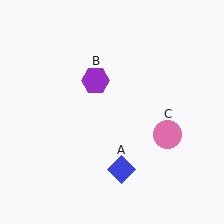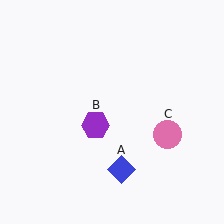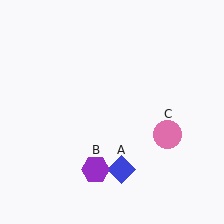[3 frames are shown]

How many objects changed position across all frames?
1 object changed position: purple hexagon (object B).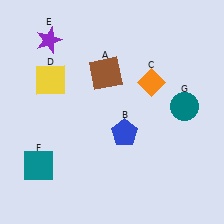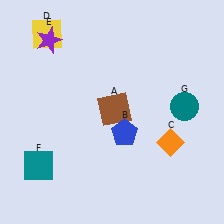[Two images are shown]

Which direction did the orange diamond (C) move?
The orange diamond (C) moved down.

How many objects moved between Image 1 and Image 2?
3 objects moved between the two images.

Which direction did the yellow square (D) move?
The yellow square (D) moved up.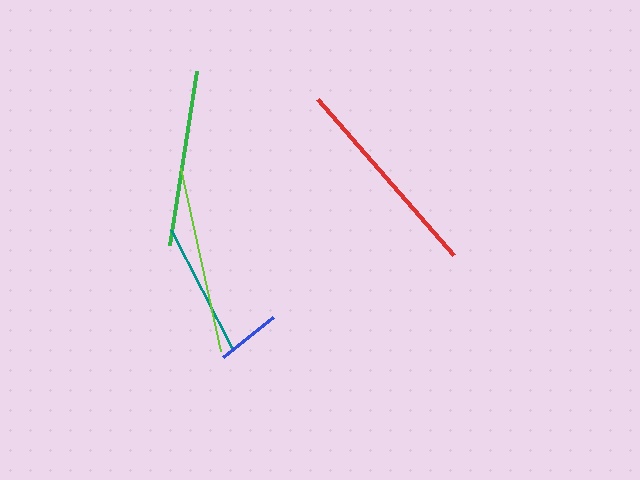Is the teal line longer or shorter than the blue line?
The teal line is longer than the blue line.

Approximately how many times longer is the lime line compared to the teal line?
The lime line is approximately 1.4 times the length of the teal line.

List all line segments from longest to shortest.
From longest to shortest: red, lime, green, teal, blue.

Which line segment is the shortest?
The blue line is the shortest at approximately 64 pixels.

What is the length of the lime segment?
The lime segment is approximately 187 pixels long.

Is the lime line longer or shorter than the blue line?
The lime line is longer than the blue line.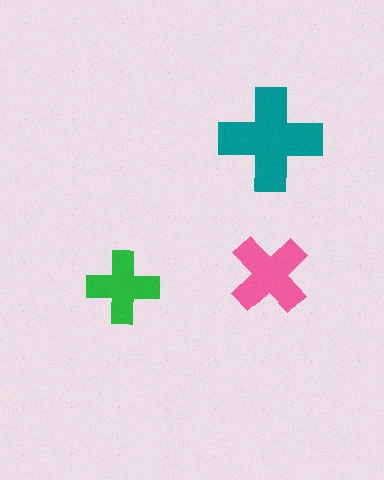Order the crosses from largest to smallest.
the teal one, the pink one, the green one.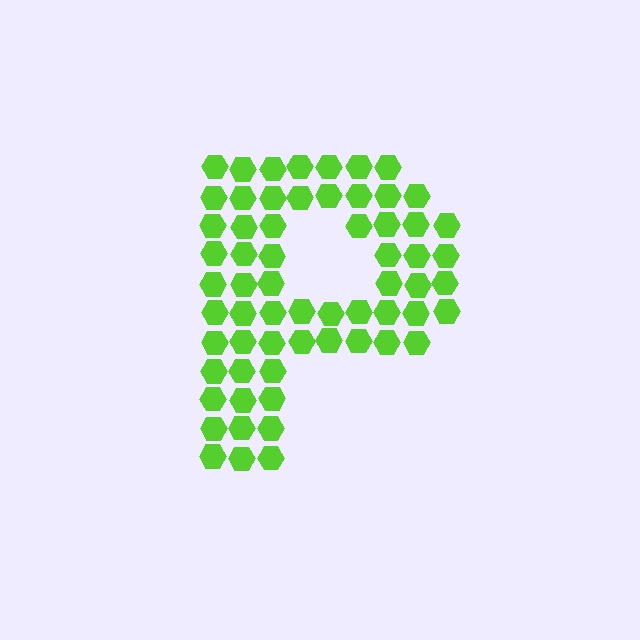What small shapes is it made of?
It is made of small hexagons.